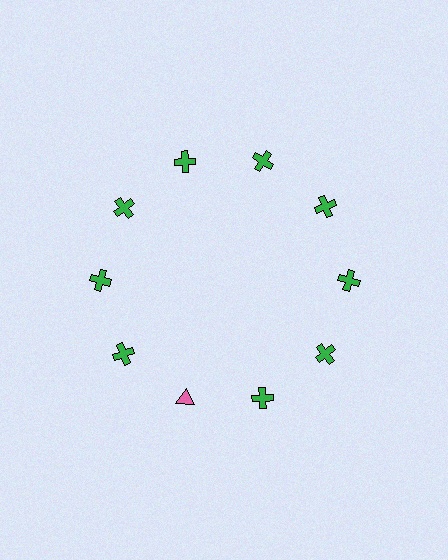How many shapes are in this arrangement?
There are 10 shapes arranged in a ring pattern.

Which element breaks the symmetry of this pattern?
The pink triangle at roughly the 7 o'clock position breaks the symmetry. All other shapes are green crosses.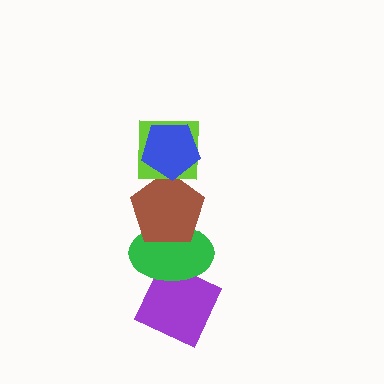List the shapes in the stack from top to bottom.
From top to bottom: the blue pentagon, the lime square, the brown pentagon, the green ellipse, the purple diamond.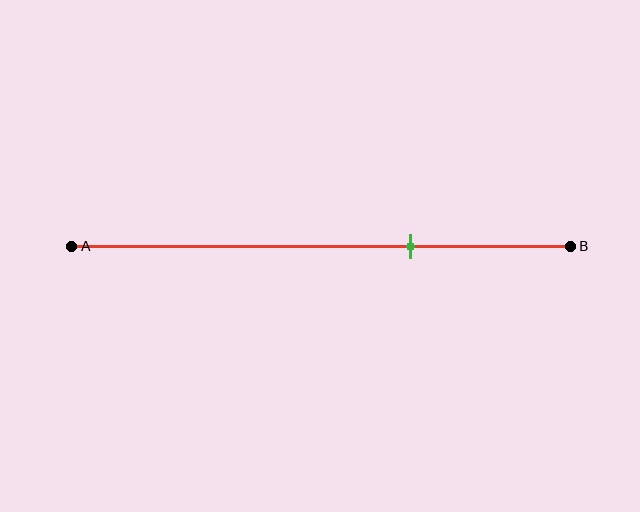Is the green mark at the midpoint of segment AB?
No, the mark is at about 70% from A, not at the 50% midpoint.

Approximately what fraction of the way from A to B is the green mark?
The green mark is approximately 70% of the way from A to B.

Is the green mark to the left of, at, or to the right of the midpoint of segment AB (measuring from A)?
The green mark is to the right of the midpoint of segment AB.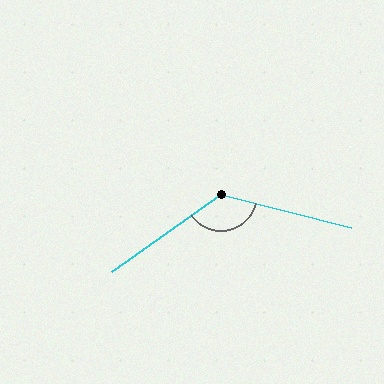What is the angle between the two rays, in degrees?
Approximately 130 degrees.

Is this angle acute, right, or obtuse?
It is obtuse.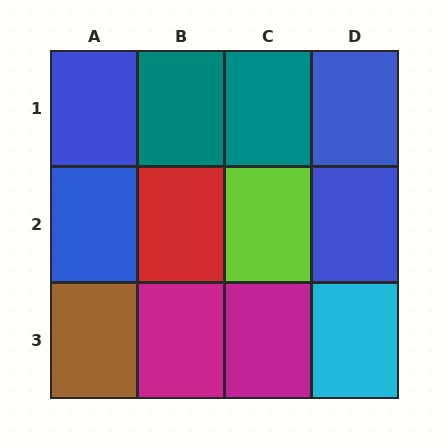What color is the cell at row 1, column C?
Teal.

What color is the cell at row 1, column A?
Blue.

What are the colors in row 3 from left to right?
Brown, magenta, magenta, cyan.